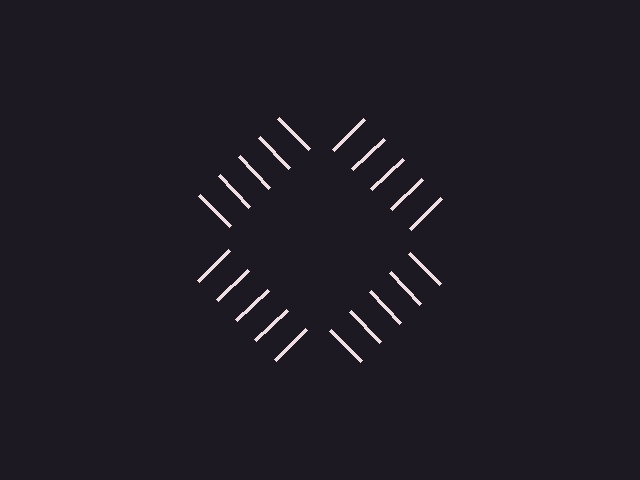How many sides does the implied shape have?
4 sides — the line-ends trace a square.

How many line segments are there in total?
20 — 5 along each of the 4 edges.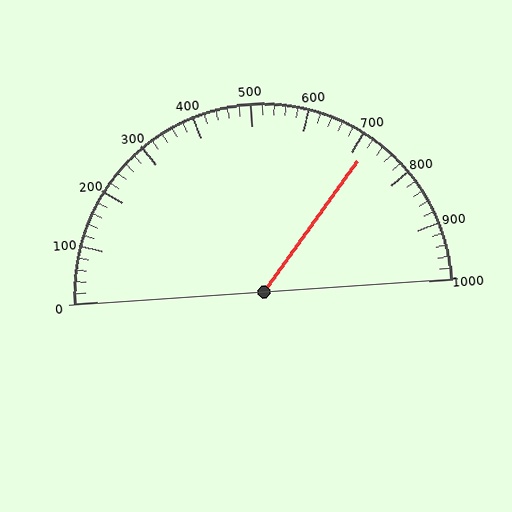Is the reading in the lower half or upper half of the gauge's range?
The reading is in the upper half of the range (0 to 1000).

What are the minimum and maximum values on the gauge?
The gauge ranges from 0 to 1000.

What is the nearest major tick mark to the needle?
The nearest major tick mark is 700.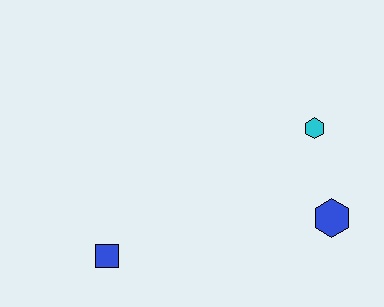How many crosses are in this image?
There are no crosses.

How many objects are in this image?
There are 3 objects.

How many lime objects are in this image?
There are no lime objects.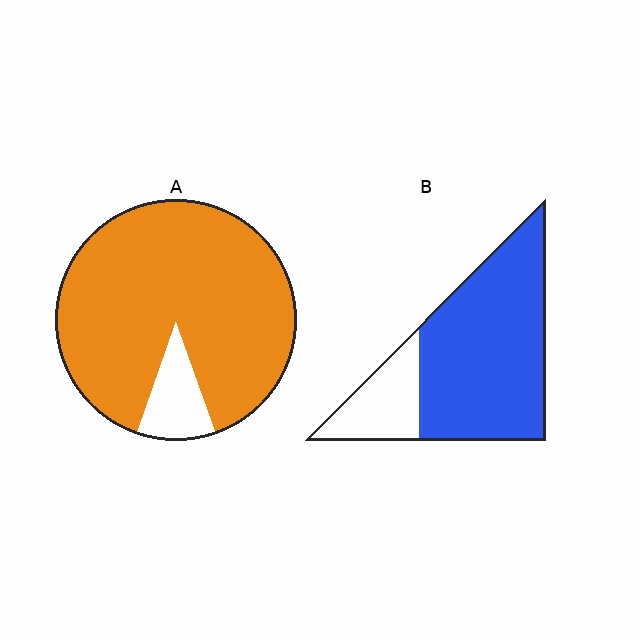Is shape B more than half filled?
Yes.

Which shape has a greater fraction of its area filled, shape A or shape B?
Shape A.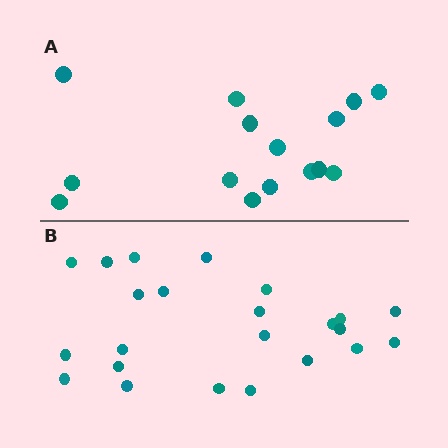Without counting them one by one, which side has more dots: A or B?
Region B (the bottom region) has more dots.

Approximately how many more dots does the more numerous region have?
Region B has roughly 8 or so more dots than region A.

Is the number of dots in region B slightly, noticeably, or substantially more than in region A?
Region B has substantially more. The ratio is roughly 1.5 to 1.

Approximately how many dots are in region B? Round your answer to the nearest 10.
About 20 dots. (The exact count is 23, which rounds to 20.)